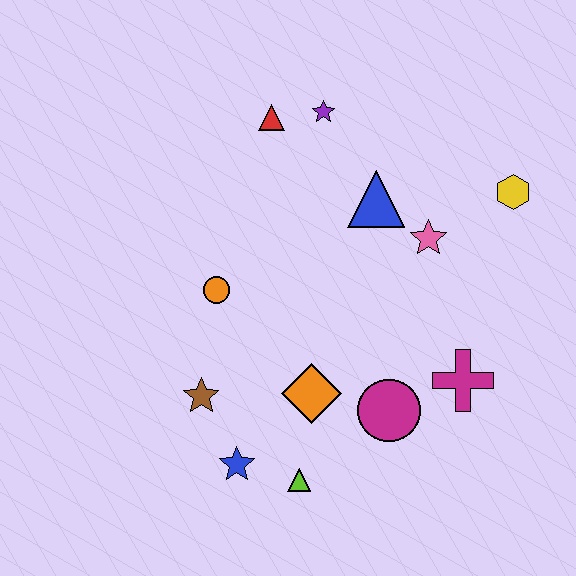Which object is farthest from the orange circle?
The yellow hexagon is farthest from the orange circle.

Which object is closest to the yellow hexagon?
The pink star is closest to the yellow hexagon.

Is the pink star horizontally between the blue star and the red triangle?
No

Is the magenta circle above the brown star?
No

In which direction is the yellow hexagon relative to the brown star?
The yellow hexagon is to the right of the brown star.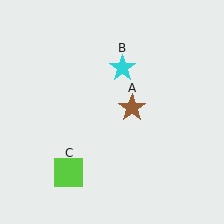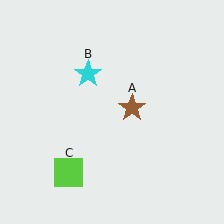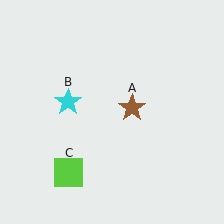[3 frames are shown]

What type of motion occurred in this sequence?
The cyan star (object B) rotated counterclockwise around the center of the scene.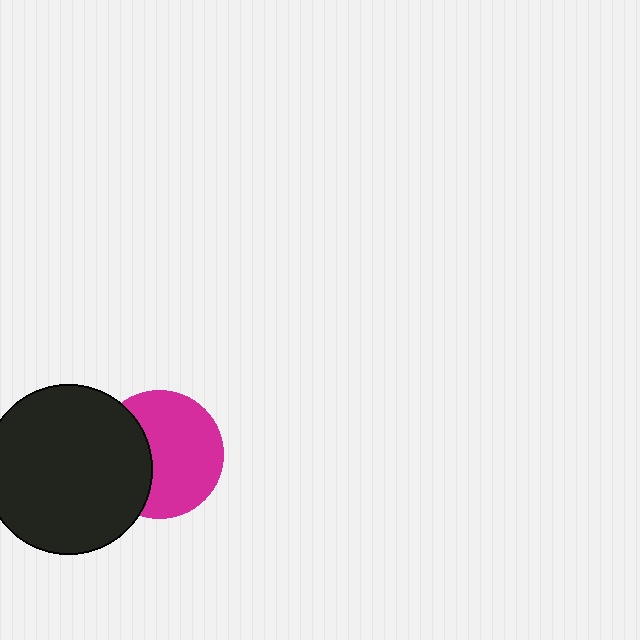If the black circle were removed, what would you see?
You would see the complete magenta circle.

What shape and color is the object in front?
The object in front is a black circle.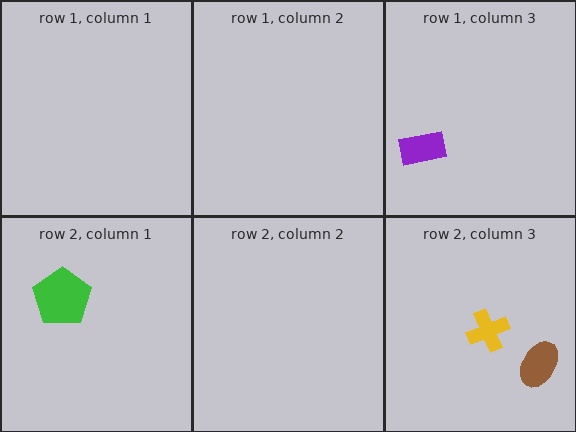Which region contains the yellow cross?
The row 2, column 3 region.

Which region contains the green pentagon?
The row 2, column 1 region.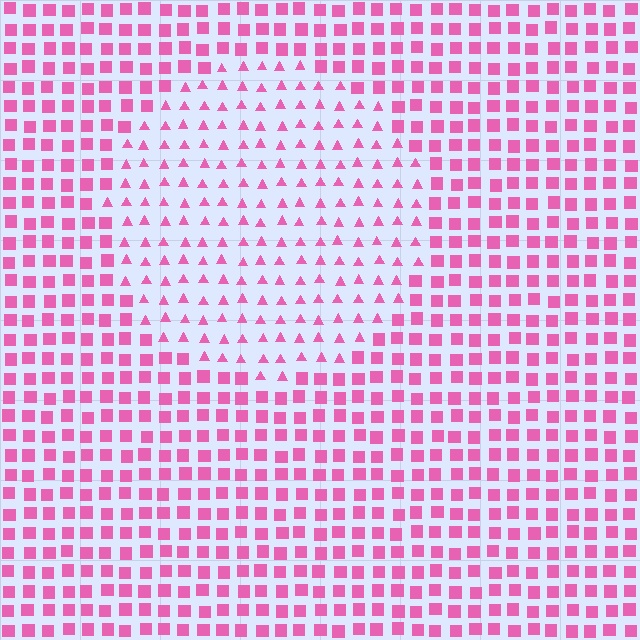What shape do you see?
I see a circle.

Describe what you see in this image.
The image is filled with small pink elements arranged in a uniform grid. A circle-shaped region contains triangles, while the surrounding area contains squares. The boundary is defined purely by the change in element shape.